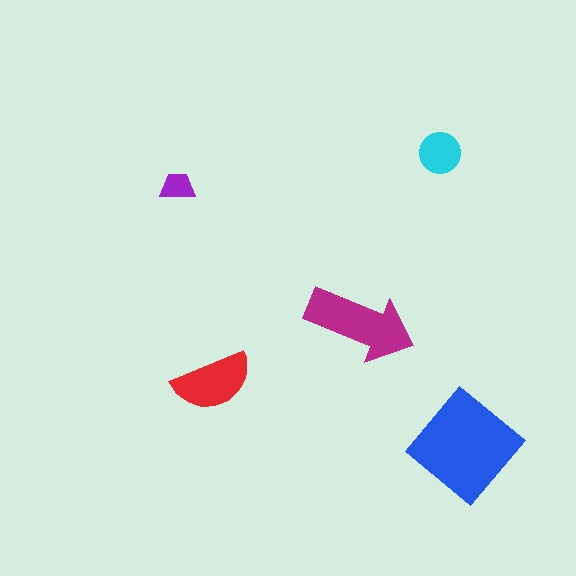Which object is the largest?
The blue diamond.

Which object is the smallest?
The purple trapezoid.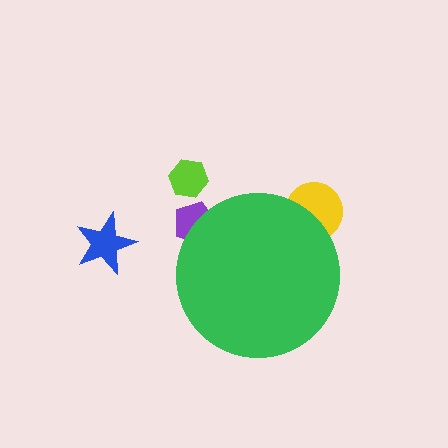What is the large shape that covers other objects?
A green circle.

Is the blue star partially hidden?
No, the blue star is fully visible.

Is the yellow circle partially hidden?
Yes, the yellow circle is partially hidden behind the green circle.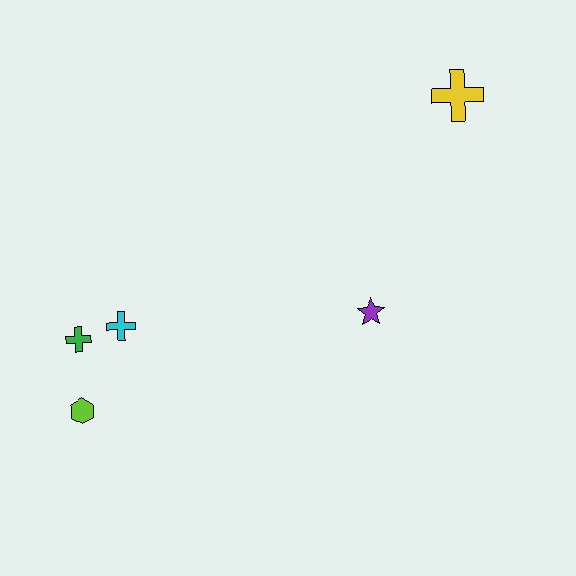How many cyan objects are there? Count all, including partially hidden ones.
There is 1 cyan object.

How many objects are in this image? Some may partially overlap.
There are 5 objects.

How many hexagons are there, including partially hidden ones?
There is 1 hexagon.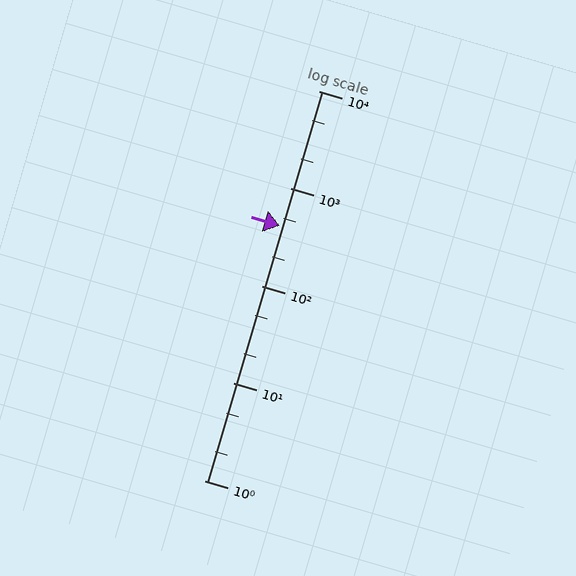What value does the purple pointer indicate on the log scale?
The pointer indicates approximately 410.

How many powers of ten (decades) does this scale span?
The scale spans 4 decades, from 1 to 10000.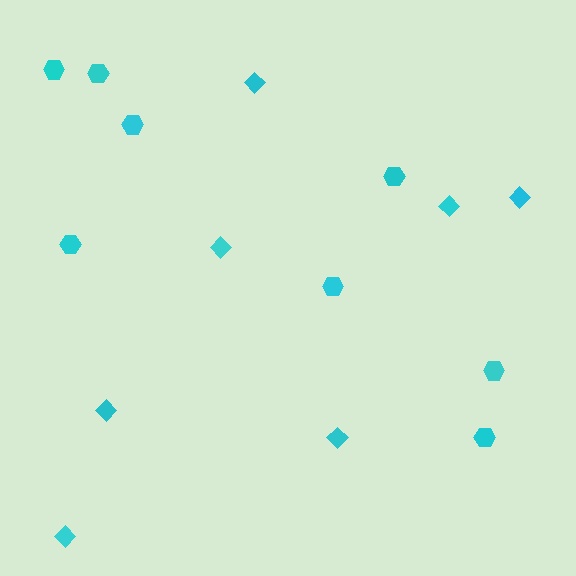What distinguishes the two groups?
There are 2 groups: one group of diamonds (7) and one group of hexagons (8).